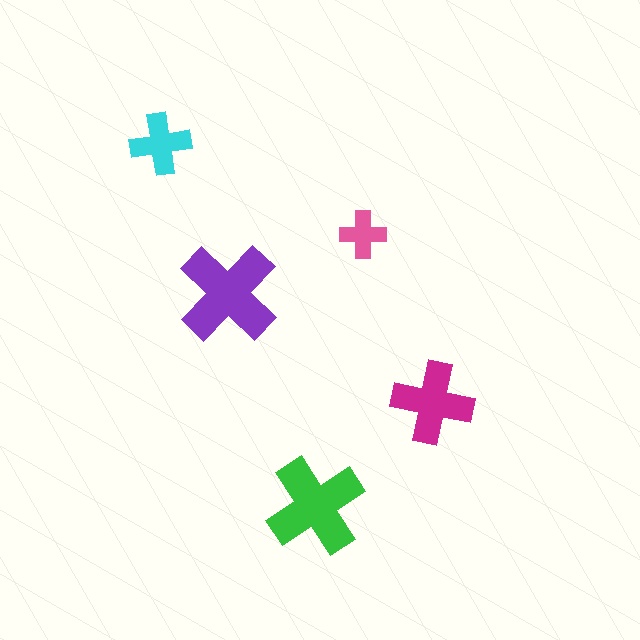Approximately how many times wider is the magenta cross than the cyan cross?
About 1.5 times wider.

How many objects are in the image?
There are 5 objects in the image.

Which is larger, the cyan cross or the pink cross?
The cyan one.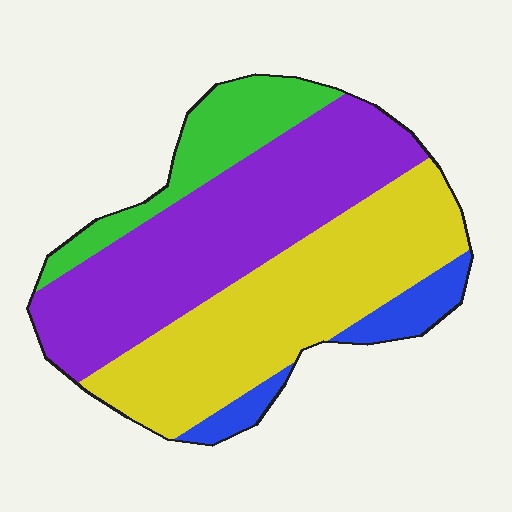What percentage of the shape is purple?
Purple takes up about two fifths (2/5) of the shape.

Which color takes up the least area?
Blue, at roughly 10%.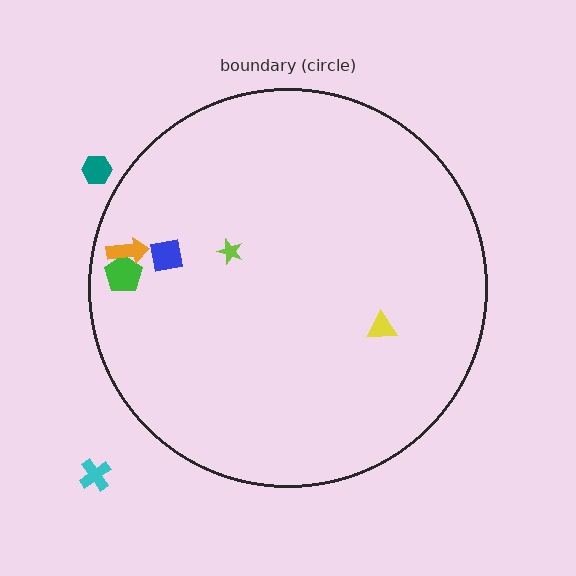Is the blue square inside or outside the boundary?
Inside.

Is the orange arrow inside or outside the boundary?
Inside.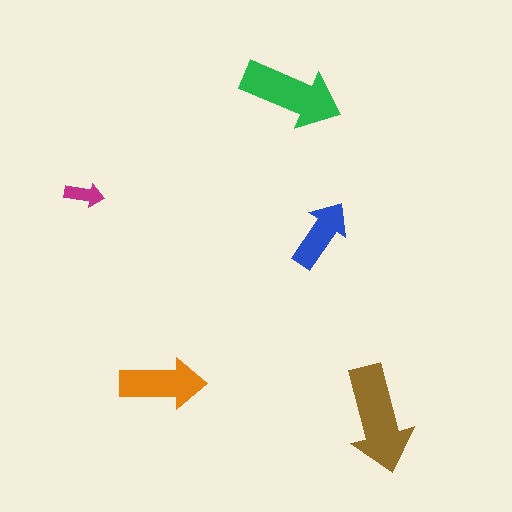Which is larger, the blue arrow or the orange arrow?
The orange one.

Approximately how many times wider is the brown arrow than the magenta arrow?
About 2.5 times wider.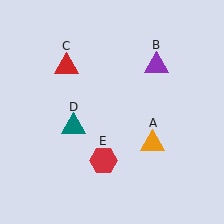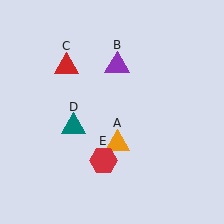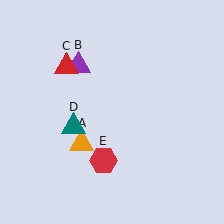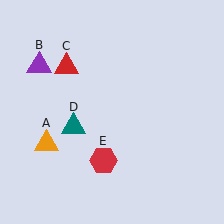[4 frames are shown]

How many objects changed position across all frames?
2 objects changed position: orange triangle (object A), purple triangle (object B).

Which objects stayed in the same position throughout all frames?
Red triangle (object C) and teal triangle (object D) and red hexagon (object E) remained stationary.